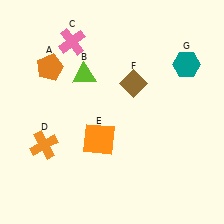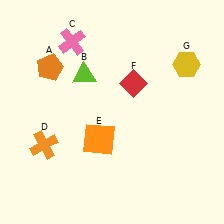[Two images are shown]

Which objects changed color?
F changed from brown to red. G changed from teal to yellow.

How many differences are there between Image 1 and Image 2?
There are 2 differences between the two images.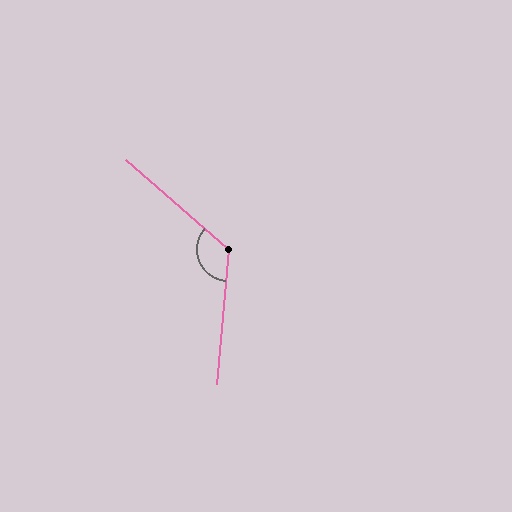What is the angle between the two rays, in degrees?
Approximately 126 degrees.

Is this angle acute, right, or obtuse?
It is obtuse.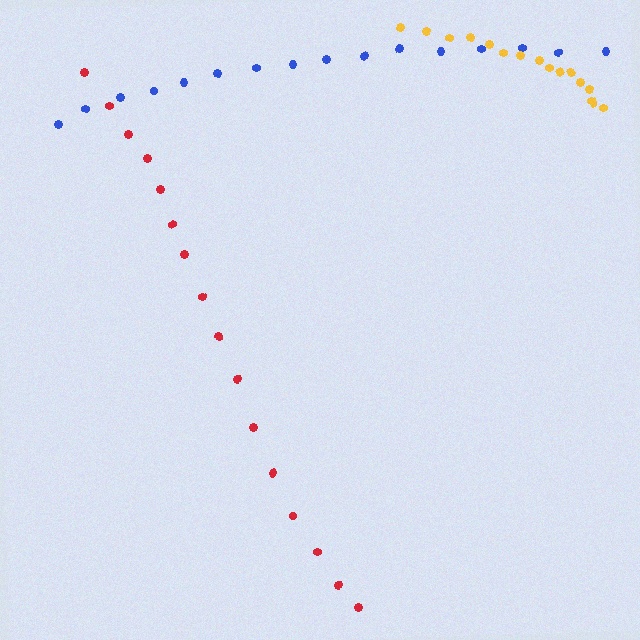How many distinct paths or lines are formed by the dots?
There are 3 distinct paths.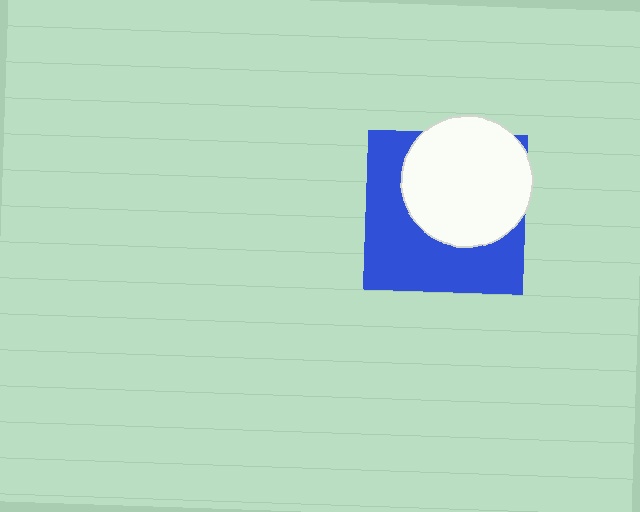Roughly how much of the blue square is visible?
About half of it is visible (roughly 51%).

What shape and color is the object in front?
The object in front is a white circle.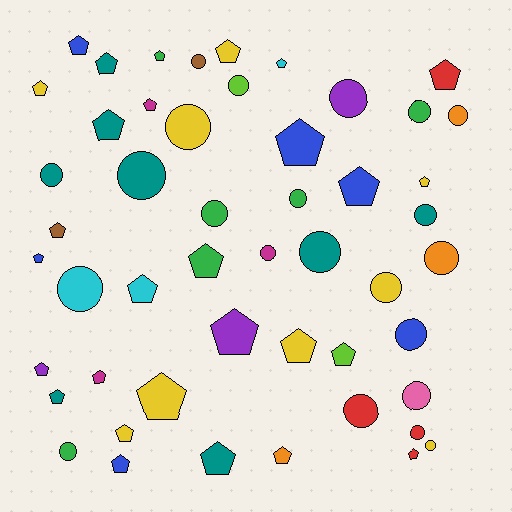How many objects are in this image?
There are 50 objects.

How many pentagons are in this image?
There are 28 pentagons.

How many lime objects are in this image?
There are 2 lime objects.